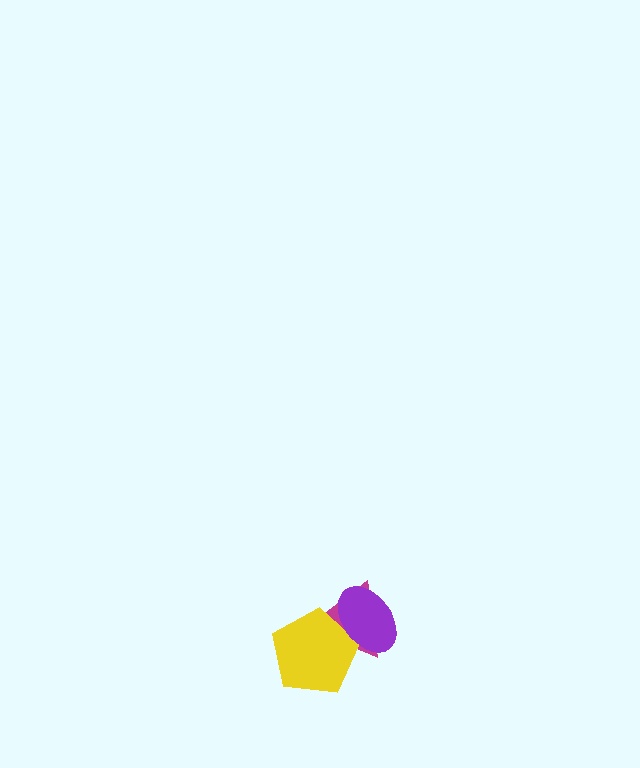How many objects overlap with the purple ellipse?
2 objects overlap with the purple ellipse.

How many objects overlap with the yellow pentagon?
2 objects overlap with the yellow pentagon.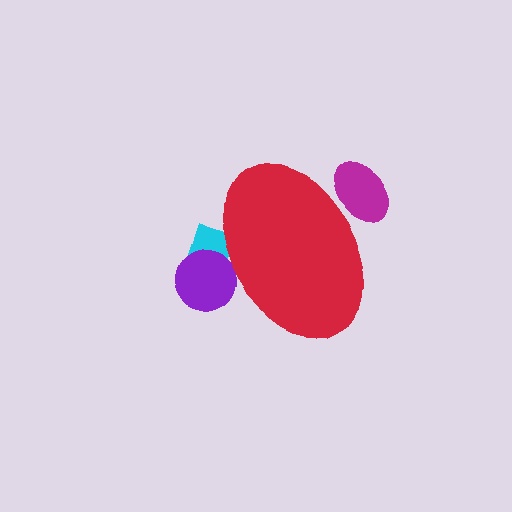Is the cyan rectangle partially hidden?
Yes, the cyan rectangle is partially hidden behind the red ellipse.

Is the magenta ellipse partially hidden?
Yes, the magenta ellipse is partially hidden behind the red ellipse.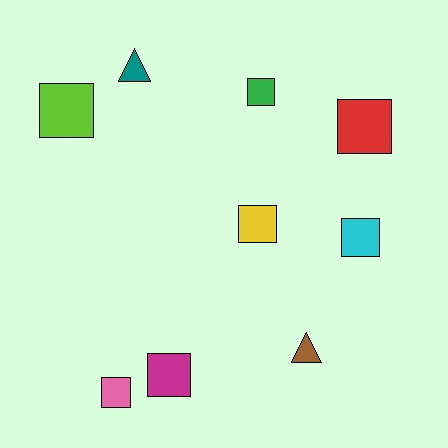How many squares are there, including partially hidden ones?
There are 7 squares.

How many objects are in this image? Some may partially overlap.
There are 9 objects.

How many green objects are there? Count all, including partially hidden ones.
There is 1 green object.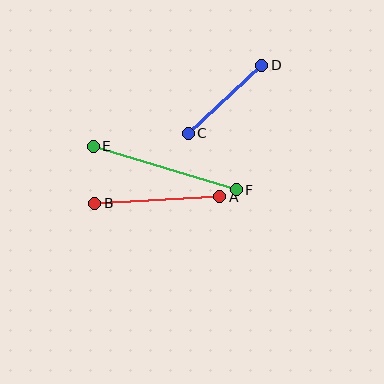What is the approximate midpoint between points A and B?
The midpoint is at approximately (157, 200) pixels.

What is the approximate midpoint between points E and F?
The midpoint is at approximately (165, 168) pixels.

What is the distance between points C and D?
The distance is approximately 100 pixels.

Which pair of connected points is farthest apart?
Points E and F are farthest apart.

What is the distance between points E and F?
The distance is approximately 150 pixels.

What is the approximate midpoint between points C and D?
The midpoint is at approximately (225, 99) pixels.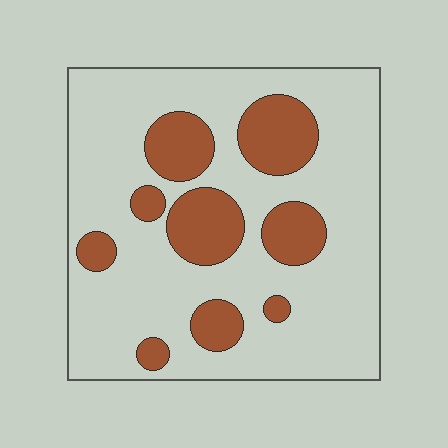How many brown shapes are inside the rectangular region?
9.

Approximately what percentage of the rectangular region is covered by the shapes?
Approximately 25%.